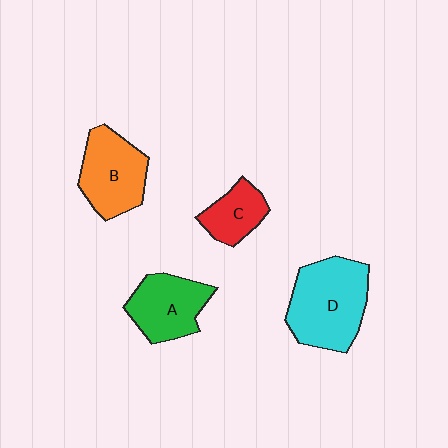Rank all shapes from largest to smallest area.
From largest to smallest: D (cyan), B (orange), A (green), C (red).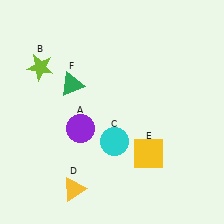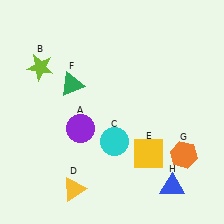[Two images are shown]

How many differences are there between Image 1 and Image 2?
There are 2 differences between the two images.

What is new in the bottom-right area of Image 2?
A blue triangle (H) was added in the bottom-right area of Image 2.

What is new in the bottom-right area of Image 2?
An orange hexagon (G) was added in the bottom-right area of Image 2.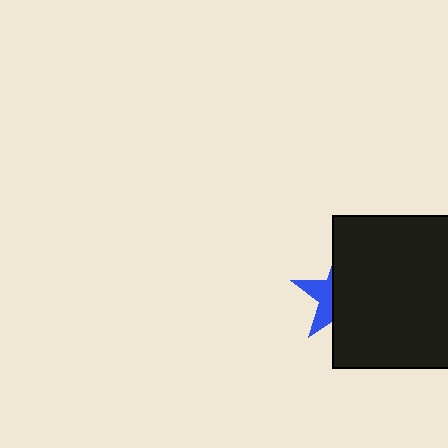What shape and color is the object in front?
The object in front is a black square.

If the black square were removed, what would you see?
You would see the complete blue star.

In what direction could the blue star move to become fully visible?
The blue star could move left. That would shift it out from behind the black square entirely.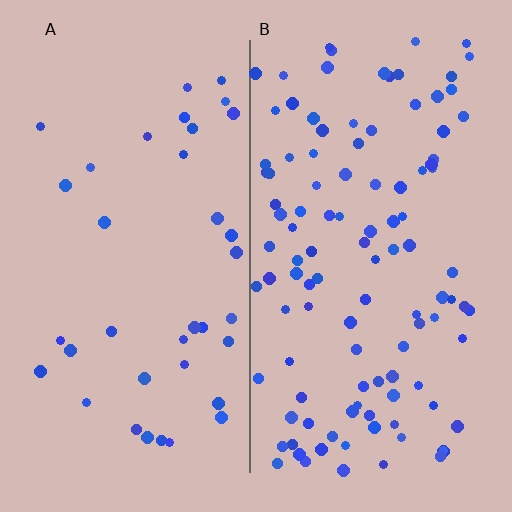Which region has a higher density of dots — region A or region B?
B (the right).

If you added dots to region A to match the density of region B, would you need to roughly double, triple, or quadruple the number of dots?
Approximately triple.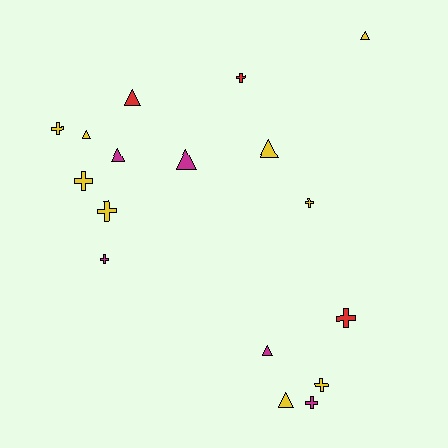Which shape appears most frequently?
Cross, with 9 objects.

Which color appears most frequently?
Yellow, with 9 objects.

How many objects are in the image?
There are 17 objects.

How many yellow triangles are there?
There are 4 yellow triangles.